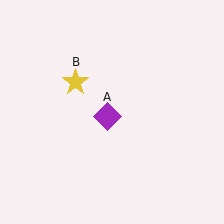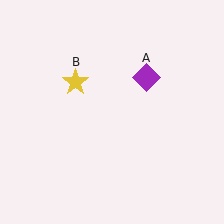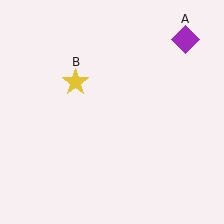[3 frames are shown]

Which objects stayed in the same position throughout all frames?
Yellow star (object B) remained stationary.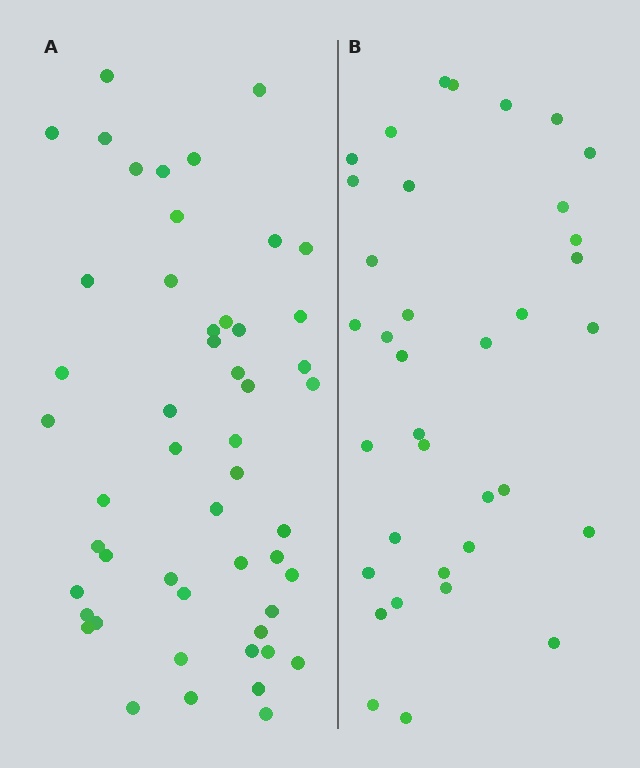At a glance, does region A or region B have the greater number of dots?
Region A (the left region) has more dots.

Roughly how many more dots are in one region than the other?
Region A has approximately 15 more dots than region B.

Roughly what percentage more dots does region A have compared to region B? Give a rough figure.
About 40% more.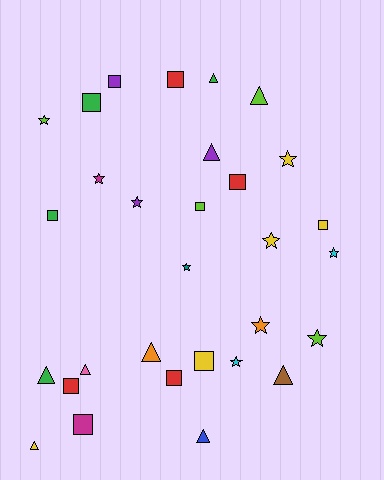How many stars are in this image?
There are 10 stars.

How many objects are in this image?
There are 30 objects.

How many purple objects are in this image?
There are 3 purple objects.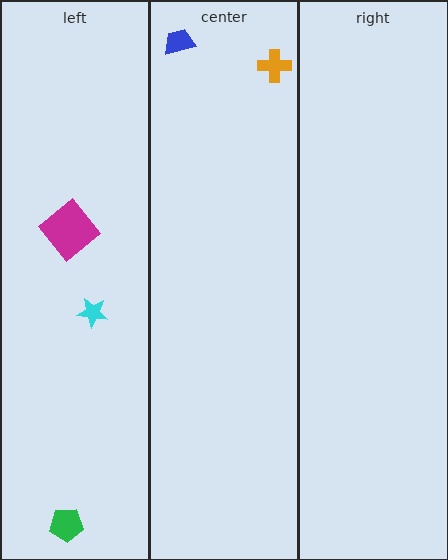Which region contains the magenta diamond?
The left region.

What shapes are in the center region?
The blue trapezoid, the orange cross.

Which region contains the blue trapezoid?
The center region.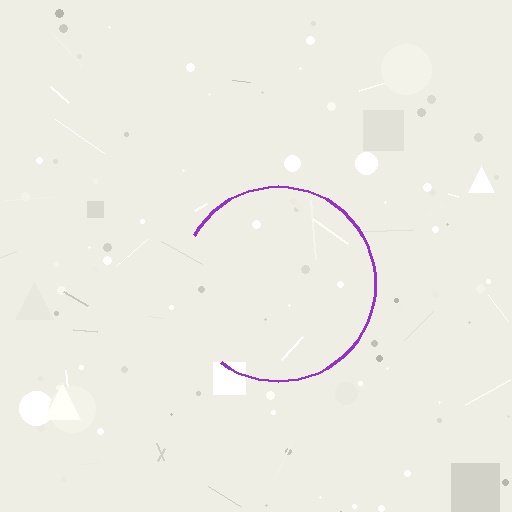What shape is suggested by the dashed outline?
The dashed outline suggests a circle.